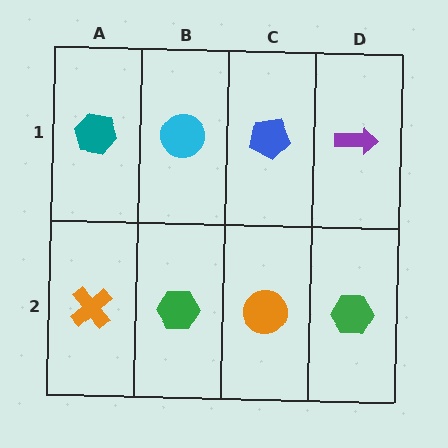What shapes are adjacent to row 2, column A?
A teal hexagon (row 1, column A), a green hexagon (row 2, column B).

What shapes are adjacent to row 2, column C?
A blue pentagon (row 1, column C), a green hexagon (row 2, column B), a green hexagon (row 2, column D).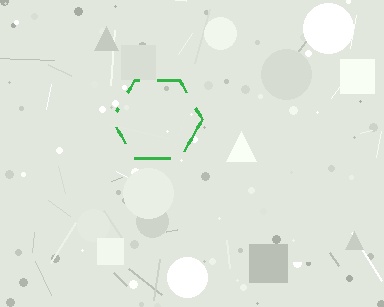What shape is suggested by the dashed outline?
The dashed outline suggests a hexagon.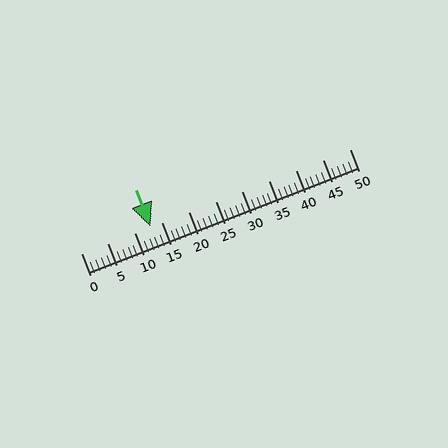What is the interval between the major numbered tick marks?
The major tick marks are spaced 5 units apart.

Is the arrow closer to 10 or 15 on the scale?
The arrow is closer to 15.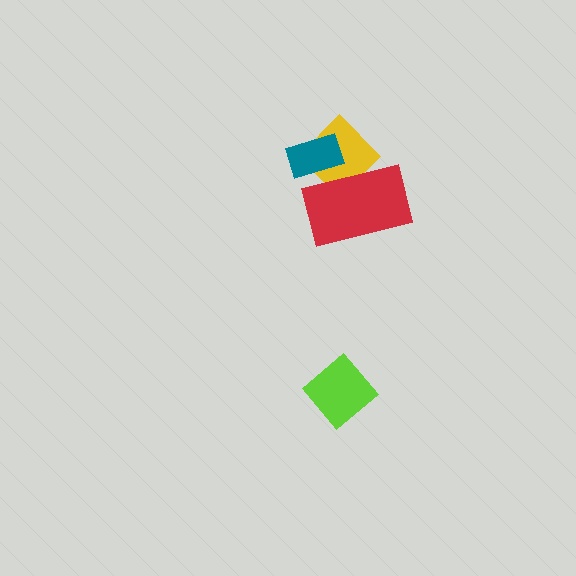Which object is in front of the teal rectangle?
The red rectangle is in front of the teal rectangle.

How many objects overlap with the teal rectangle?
2 objects overlap with the teal rectangle.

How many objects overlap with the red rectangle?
2 objects overlap with the red rectangle.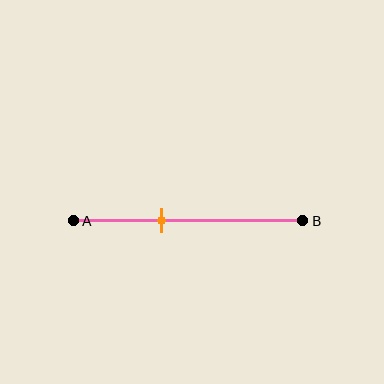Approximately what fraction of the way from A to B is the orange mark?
The orange mark is approximately 40% of the way from A to B.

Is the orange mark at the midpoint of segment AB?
No, the mark is at about 40% from A, not at the 50% midpoint.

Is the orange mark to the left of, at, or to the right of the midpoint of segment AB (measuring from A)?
The orange mark is to the left of the midpoint of segment AB.